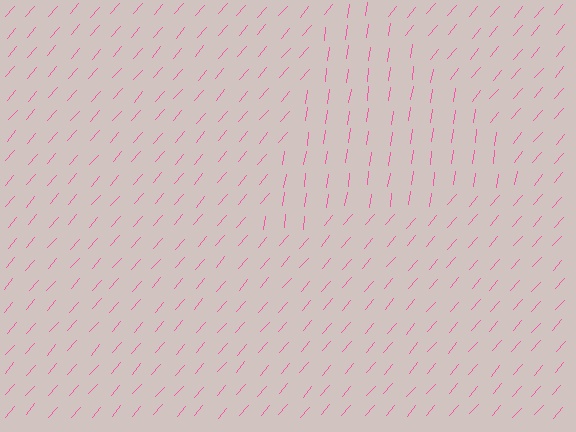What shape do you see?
I see a triangle.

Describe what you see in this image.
The image is filled with small pink line segments. A triangle region in the image has lines oriented differently from the surrounding lines, creating a visible texture boundary.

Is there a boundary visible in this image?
Yes, there is a texture boundary formed by a change in line orientation.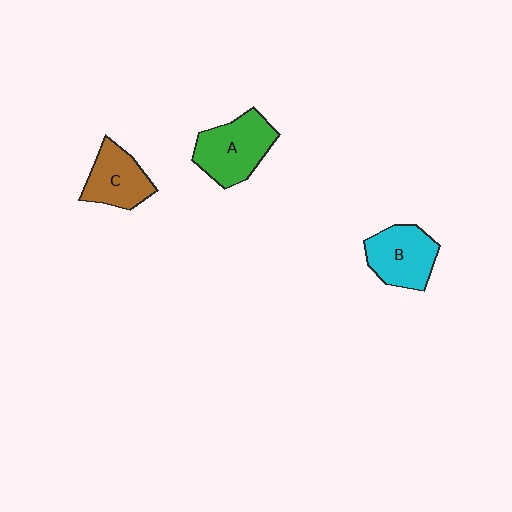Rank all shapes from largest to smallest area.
From largest to smallest: A (green), B (cyan), C (brown).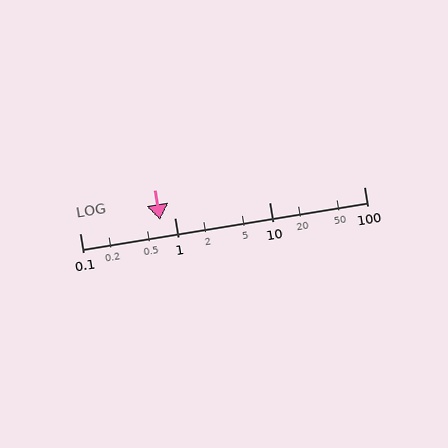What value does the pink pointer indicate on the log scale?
The pointer indicates approximately 0.7.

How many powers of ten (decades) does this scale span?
The scale spans 3 decades, from 0.1 to 100.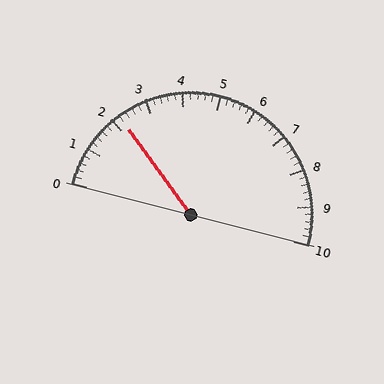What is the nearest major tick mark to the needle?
The nearest major tick mark is 2.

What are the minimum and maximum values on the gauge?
The gauge ranges from 0 to 10.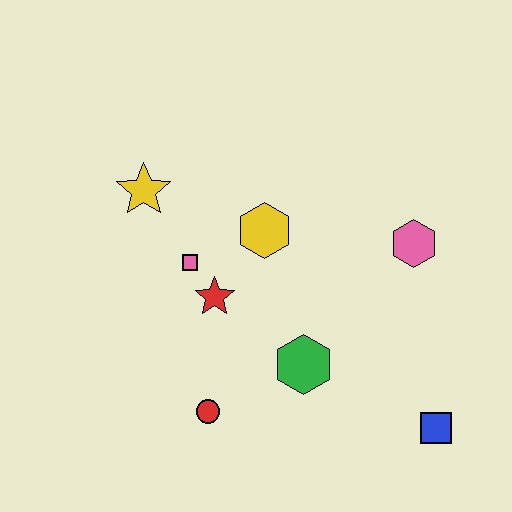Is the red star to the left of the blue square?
Yes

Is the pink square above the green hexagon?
Yes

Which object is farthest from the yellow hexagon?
The blue square is farthest from the yellow hexagon.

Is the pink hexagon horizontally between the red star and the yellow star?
No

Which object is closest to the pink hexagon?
The yellow hexagon is closest to the pink hexagon.